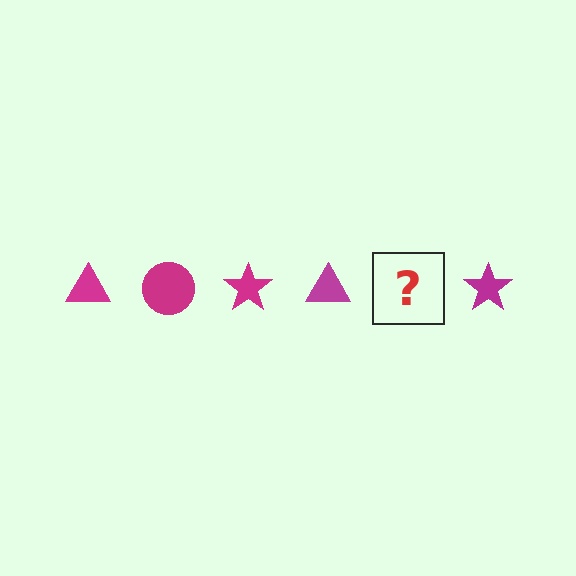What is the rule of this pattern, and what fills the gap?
The rule is that the pattern cycles through triangle, circle, star shapes in magenta. The gap should be filled with a magenta circle.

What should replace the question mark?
The question mark should be replaced with a magenta circle.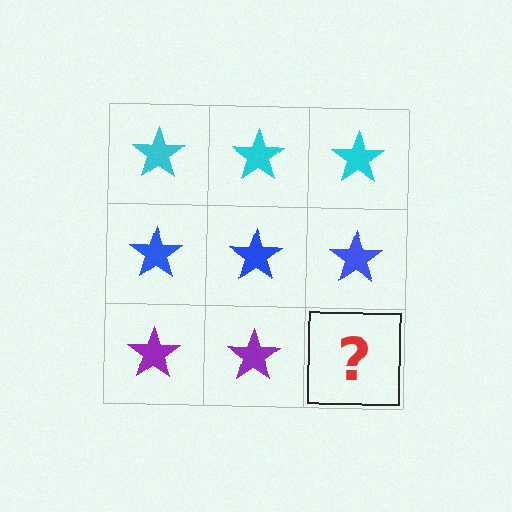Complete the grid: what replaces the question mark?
The question mark should be replaced with a purple star.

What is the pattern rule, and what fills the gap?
The rule is that each row has a consistent color. The gap should be filled with a purple star.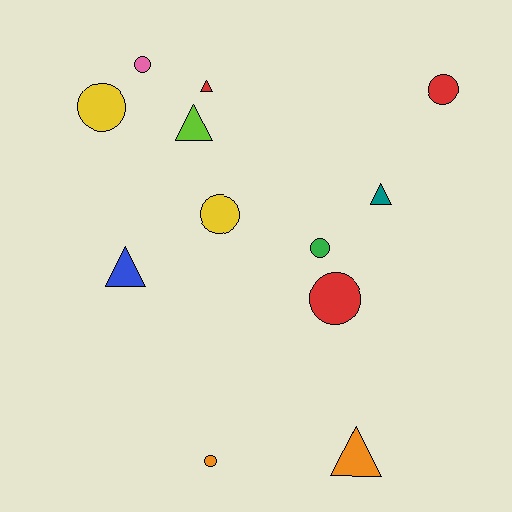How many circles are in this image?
There are 7 circles.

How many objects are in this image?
There are 12 objects.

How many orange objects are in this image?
There are 2 orange objects.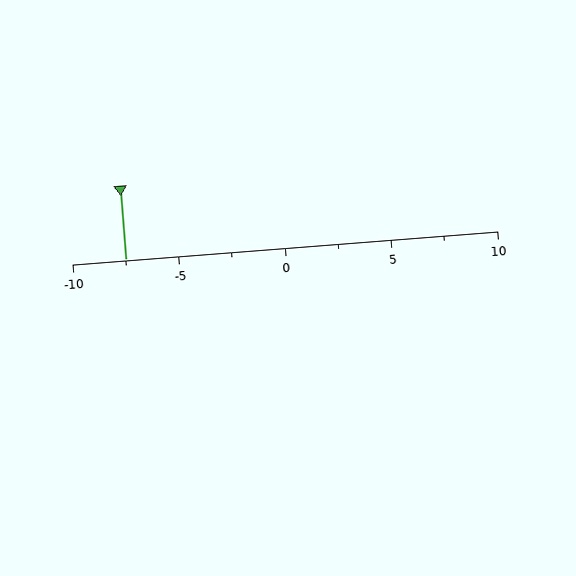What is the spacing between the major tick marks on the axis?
The major ticks are spaced 5 apart.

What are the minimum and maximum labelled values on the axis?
The axis runs from -10 to 10.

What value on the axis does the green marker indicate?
The marker indicates approximately -7.5.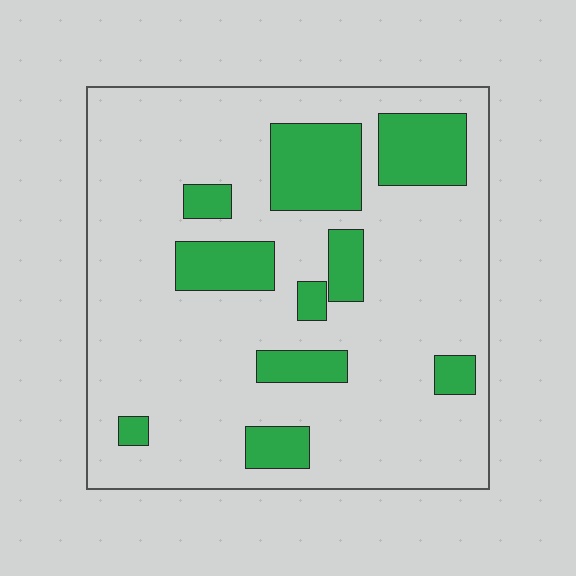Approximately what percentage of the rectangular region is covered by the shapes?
Approximately 20%.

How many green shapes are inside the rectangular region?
10.